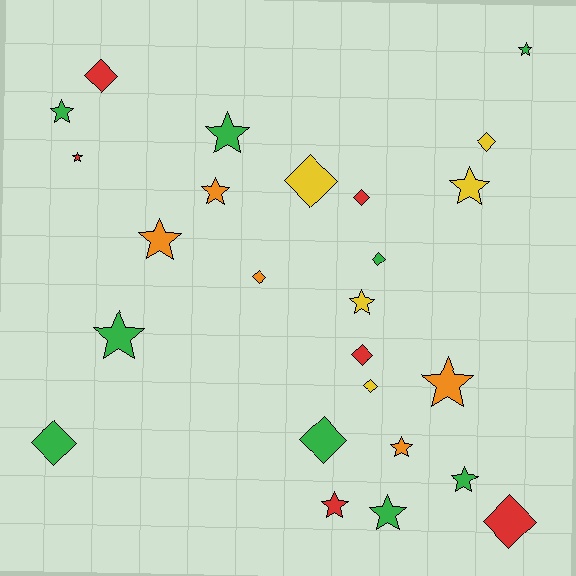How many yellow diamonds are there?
There are 3 yellow diamonds.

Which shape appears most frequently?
Star, with 14 objects.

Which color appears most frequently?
Green, with 9 objects.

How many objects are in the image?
There are 25 objects.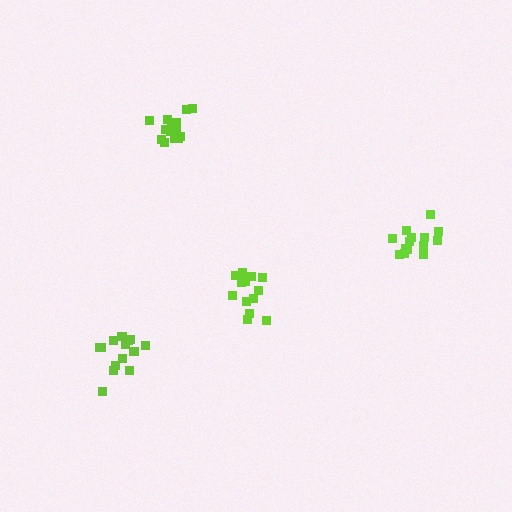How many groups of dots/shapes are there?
There are 4 groups.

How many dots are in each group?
Group 1: 14 dots, Group 2: 15 dots, Group 3: 14 dots, Group 4: 14 dots (57 total).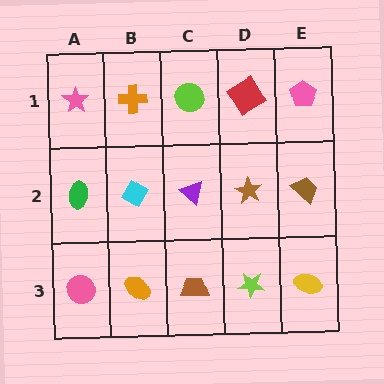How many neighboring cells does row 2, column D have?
4.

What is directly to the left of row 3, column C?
An orange ellipse.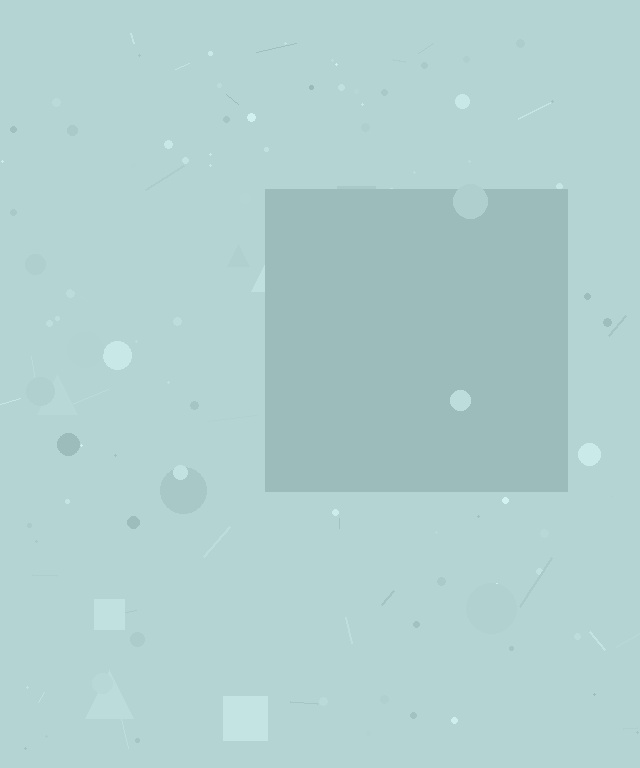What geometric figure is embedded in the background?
A square is embedded in the background.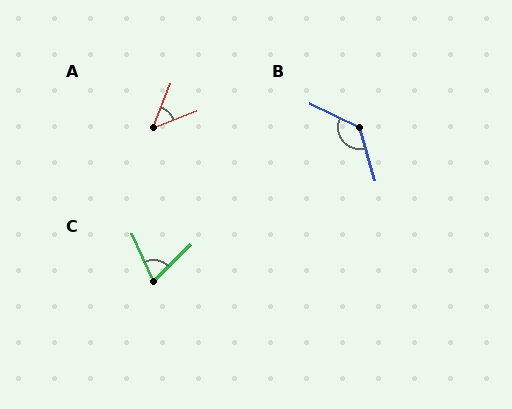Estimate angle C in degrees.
Approximately 70 degrees.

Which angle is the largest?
B, at approximately 132 degrees.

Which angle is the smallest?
A, at approximately 47 degrees.